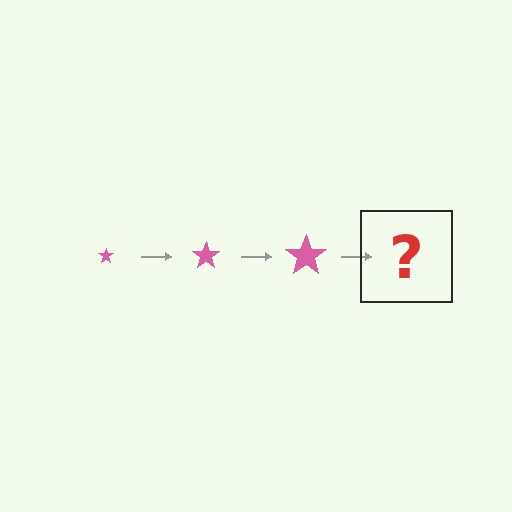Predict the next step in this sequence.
The next step is a pink star, larger than the previous one.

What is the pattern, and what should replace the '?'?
The pattern is that the star gets progressively larger each step. The '?' should be a pink star, larger than the previous one.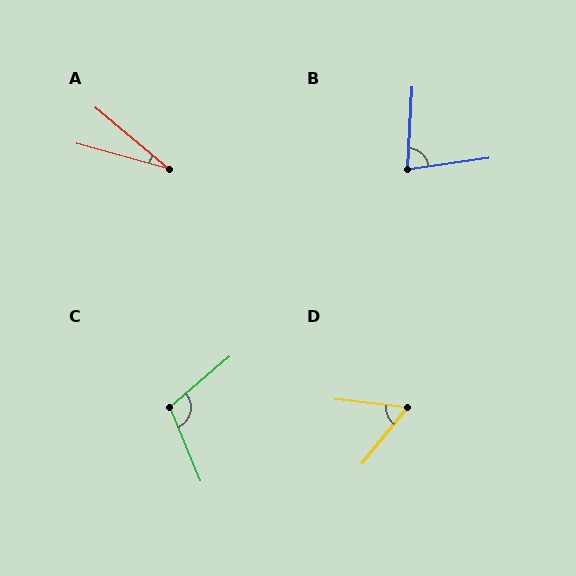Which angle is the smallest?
A, at approximately 25 degrees.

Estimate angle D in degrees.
Approximately 59 degrees.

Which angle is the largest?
C, at approximately 108 degrees.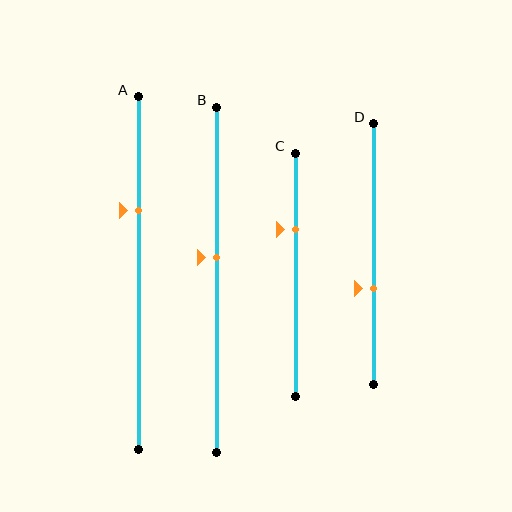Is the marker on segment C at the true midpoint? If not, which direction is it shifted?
No, the marker on segment C is shifted upward by about 19% of the segment length.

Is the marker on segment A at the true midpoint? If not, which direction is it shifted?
No, the marker on segment A is shifted upward by about 18% of the segment length.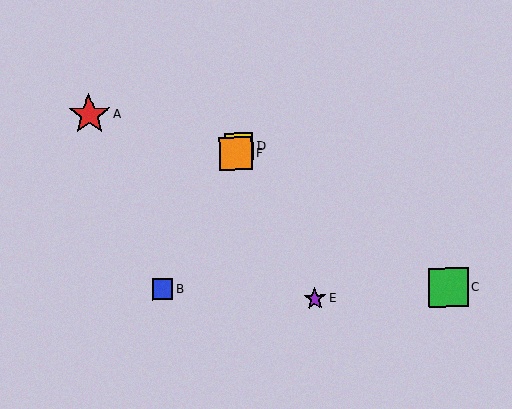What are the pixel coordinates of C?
Object C is at (449, 287).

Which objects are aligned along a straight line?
Objects B, D, F are aligned along a straight line.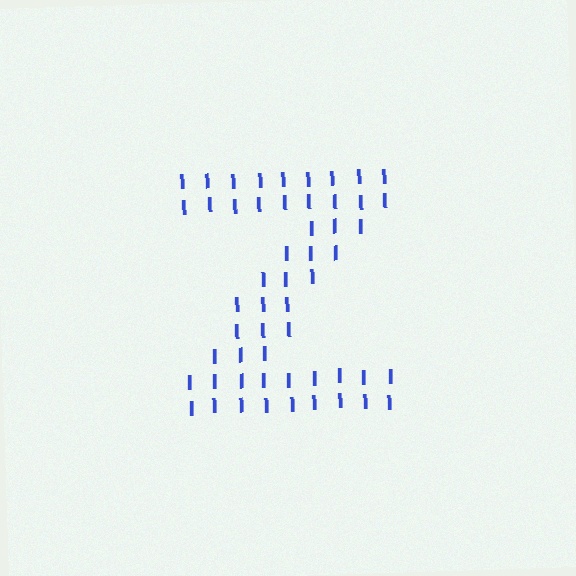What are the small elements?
The small elements are letter I's.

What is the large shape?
The large shape is the letter Z.